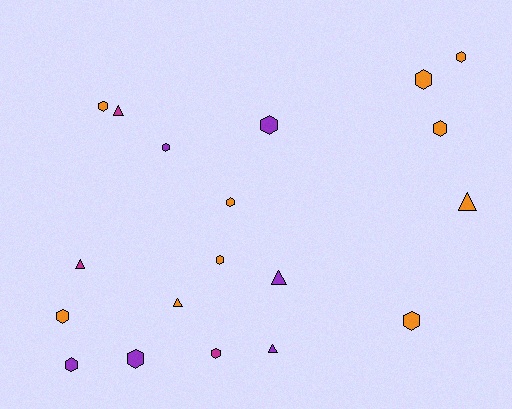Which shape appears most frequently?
Hexagon, with 13 objects.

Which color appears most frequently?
Orange, with 10 objects.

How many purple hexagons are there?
There are 4 purple hexagons.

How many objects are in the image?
There are 19 objects.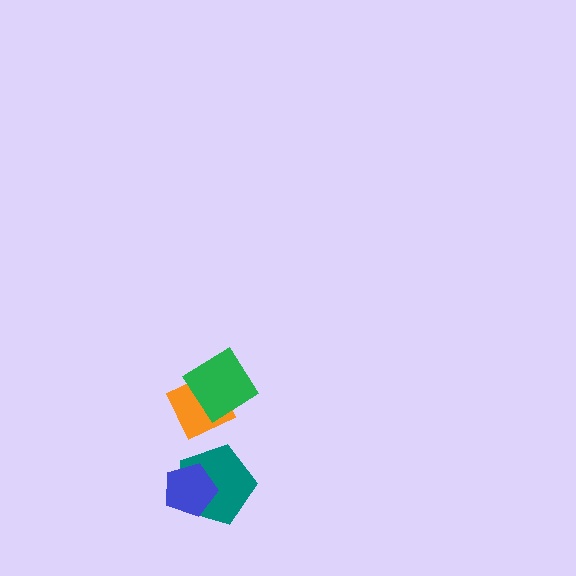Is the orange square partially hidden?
Yes, it is partially covered by another shape.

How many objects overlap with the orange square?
1 object overlaps with the orange square.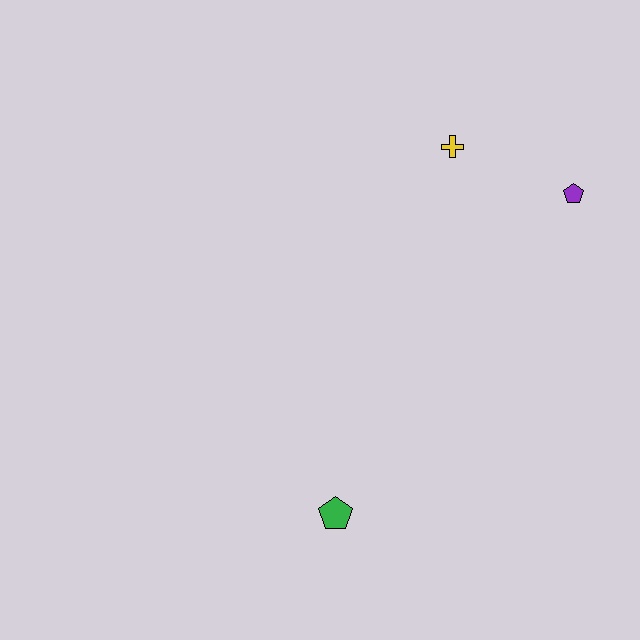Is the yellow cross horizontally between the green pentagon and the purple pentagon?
Yes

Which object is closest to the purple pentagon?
The yellow cross is closest to the purple pentagon.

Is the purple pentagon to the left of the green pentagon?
No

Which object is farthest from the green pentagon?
The purple pentagon is farthest from the green pentagon.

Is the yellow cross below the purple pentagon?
No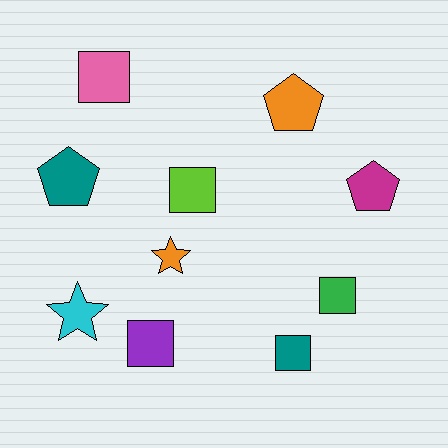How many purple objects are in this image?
There is 1 purple object.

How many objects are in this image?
There are 10 objects.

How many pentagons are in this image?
There are 3 pentagons.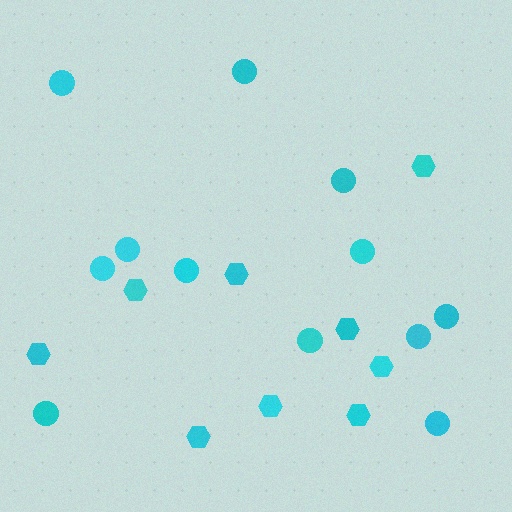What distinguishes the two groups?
There are 2 groups: one group of circles (12) and one group of hexagons (9).